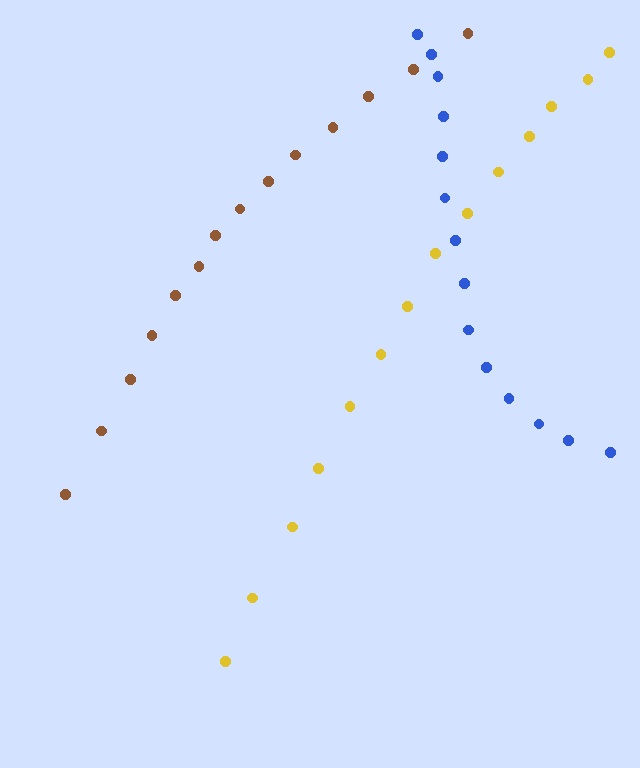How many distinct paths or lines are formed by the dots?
There are 3 distinct paths.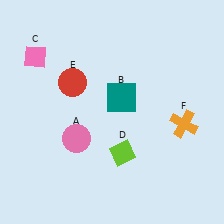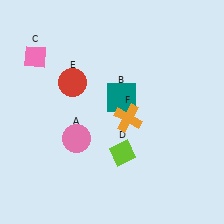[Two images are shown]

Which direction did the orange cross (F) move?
The orange cross (F) moved left.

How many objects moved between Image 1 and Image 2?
1 object moved between the two images.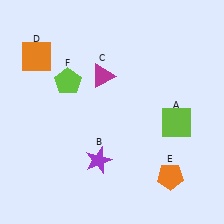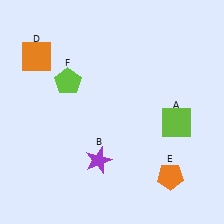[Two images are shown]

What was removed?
The magenta triangle (C) was removed in Image 2.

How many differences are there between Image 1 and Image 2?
There is 1 difference between the two images.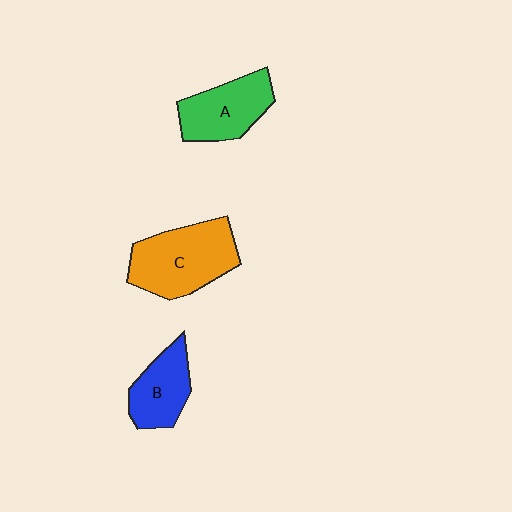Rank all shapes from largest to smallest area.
From largest to smallest: C (orange), A (green), B (blue).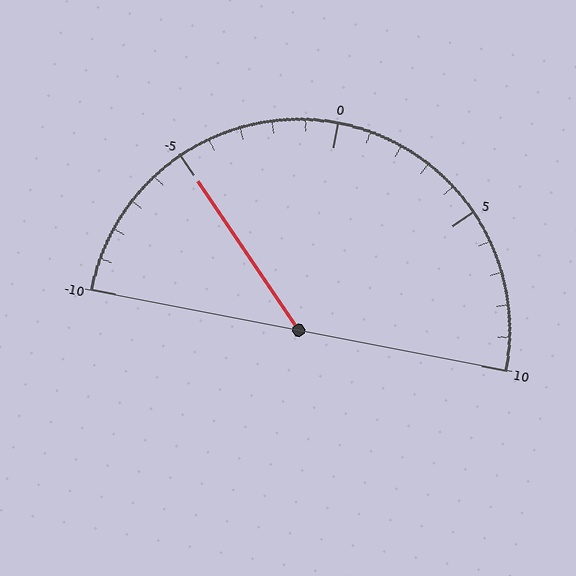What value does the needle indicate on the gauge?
The needle indicates approximately -5.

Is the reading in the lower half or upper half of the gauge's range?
The reading is in the lower half of the range (-10 to 10).